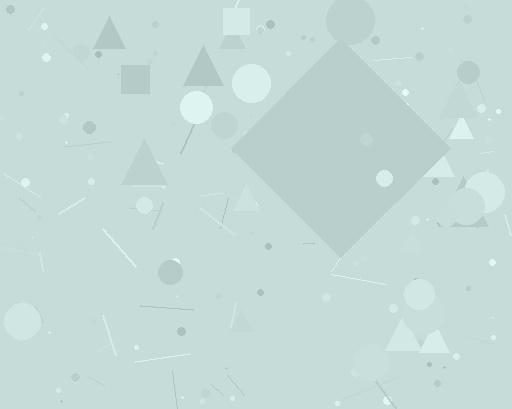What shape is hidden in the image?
A diamond is hidden in the image.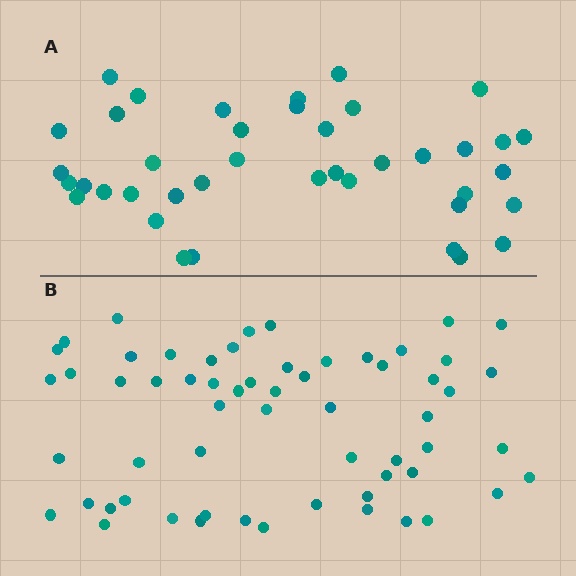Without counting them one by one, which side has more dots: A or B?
Region B (the bottom region) has more dots.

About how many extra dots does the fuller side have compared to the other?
Region B has approximately 20 more dots than region A.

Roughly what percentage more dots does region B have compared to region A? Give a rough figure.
About 50% more.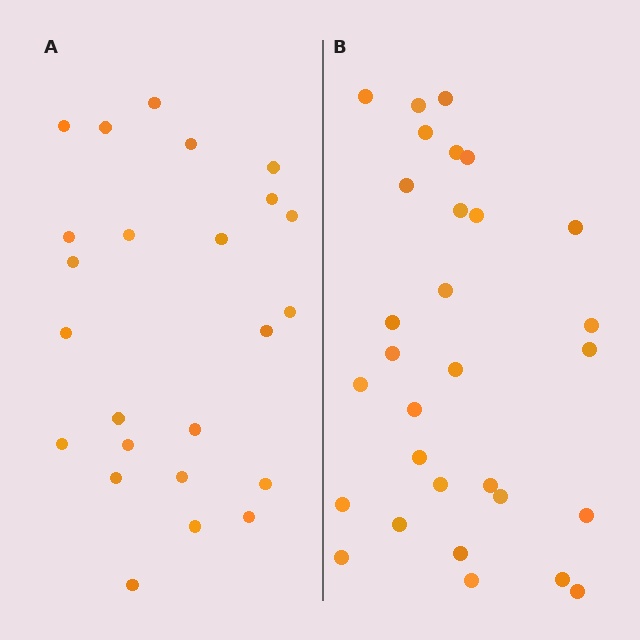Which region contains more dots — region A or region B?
Region B (the right region) has more dots.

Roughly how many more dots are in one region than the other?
Region B has about 6 more dots than region A.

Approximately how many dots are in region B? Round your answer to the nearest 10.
About 30 dots.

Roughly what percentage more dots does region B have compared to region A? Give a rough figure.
About 25% more.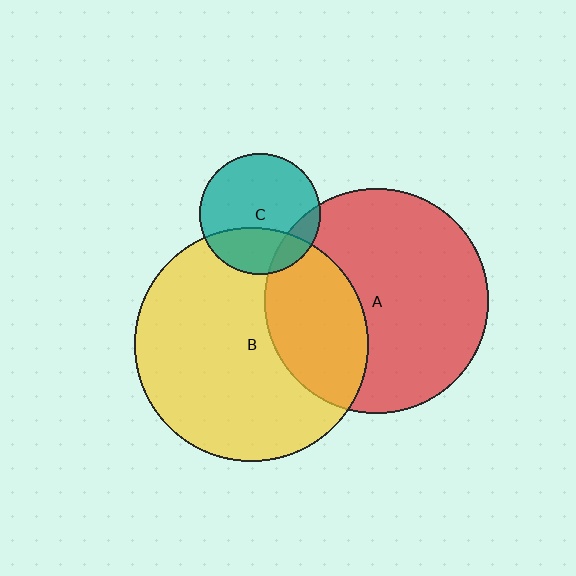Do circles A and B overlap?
Yes.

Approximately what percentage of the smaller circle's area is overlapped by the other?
Approximately 30%.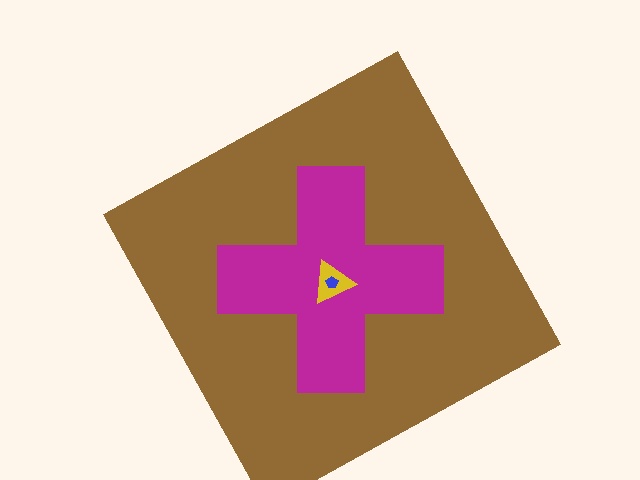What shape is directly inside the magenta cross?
The yellow triangle.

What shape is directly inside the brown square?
The magenta cross.